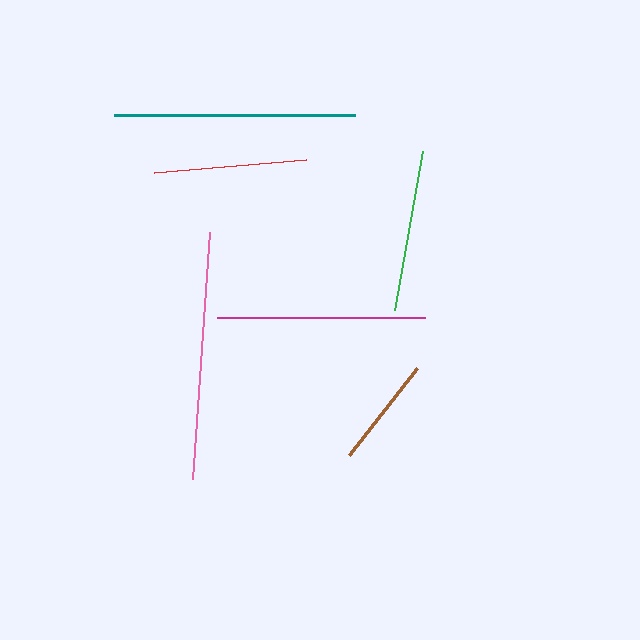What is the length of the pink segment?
The pink segment is approximately 248 pixels long.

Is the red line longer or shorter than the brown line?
The red line is longer than the brown line.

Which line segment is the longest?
The pink line is the longest at approximately 248 pixels.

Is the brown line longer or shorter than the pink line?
The pink line is longer than the brown line.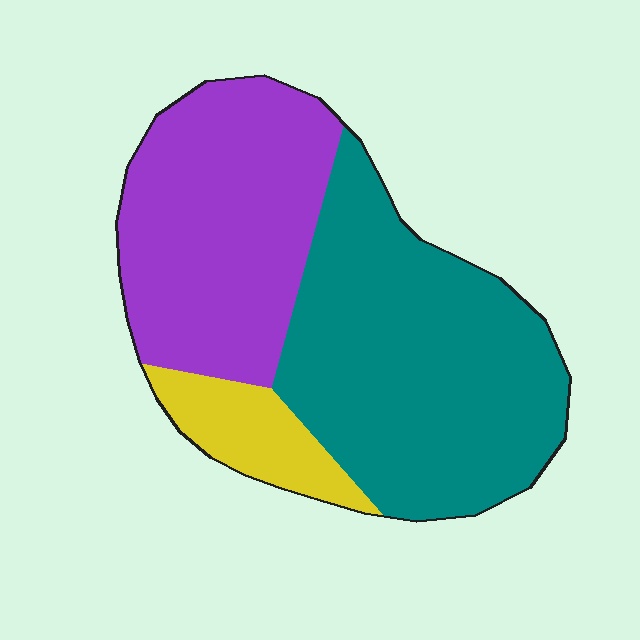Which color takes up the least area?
Yellow, at roughly 10%.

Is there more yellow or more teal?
Teal.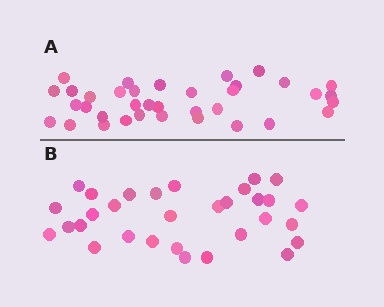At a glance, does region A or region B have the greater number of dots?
Region A (the top region) has more dots.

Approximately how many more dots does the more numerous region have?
Region A has about 5 more dots than region B.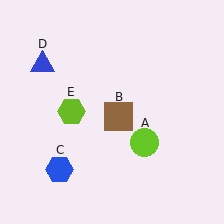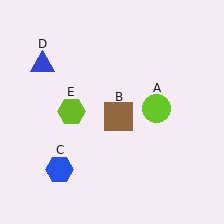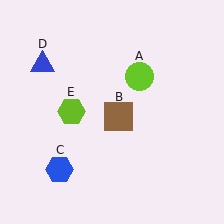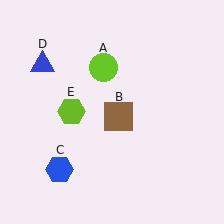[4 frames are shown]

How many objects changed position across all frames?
1 object changed position: lime circle (object A).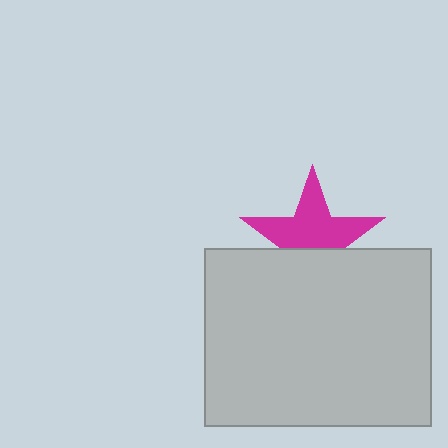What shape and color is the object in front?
The object in front is a light gray rectangle.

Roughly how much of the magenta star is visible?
About half of it is visible (roughly 61%).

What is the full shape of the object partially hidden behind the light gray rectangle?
The partially hidden object is a magenta star.